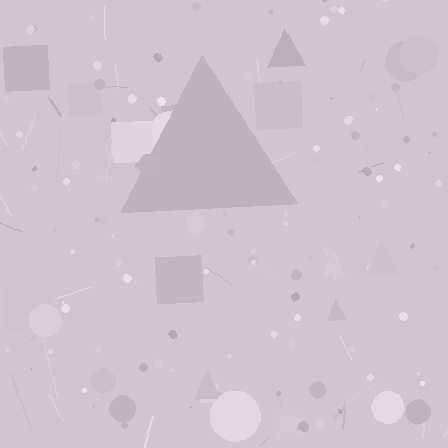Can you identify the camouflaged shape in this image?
The camouflaged shape is a triangle.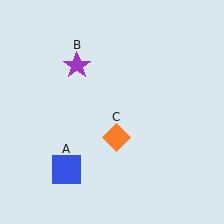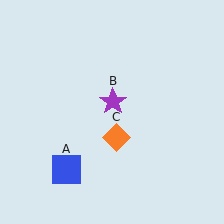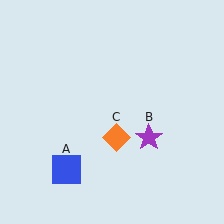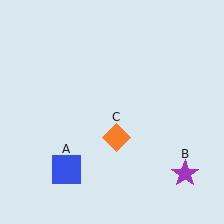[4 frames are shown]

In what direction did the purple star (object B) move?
The purple star (object B) moved down and to the right.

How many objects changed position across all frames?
1 object changed position: purple star (object B).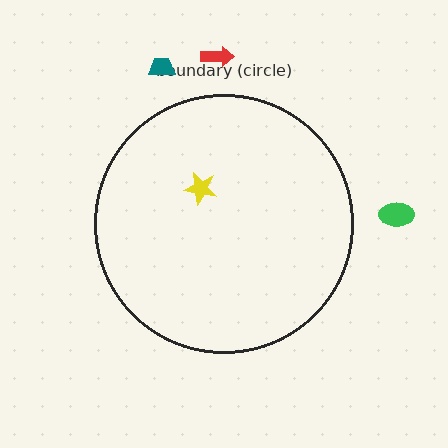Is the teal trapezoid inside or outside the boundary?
Outside.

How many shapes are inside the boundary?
1 inside, 3 outside.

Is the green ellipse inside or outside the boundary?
Outside.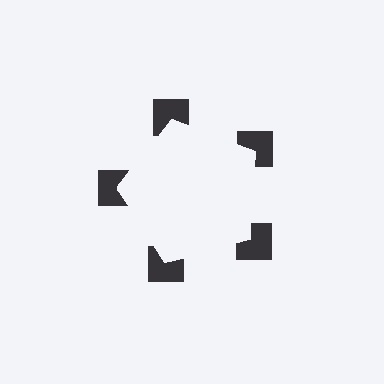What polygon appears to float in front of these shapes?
An illusory pentagon — its edges are inferred from the aligned wedge cuts in the notched squares, not physically drawn.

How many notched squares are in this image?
There are 5 — one at each vertex of the illusory pentagon.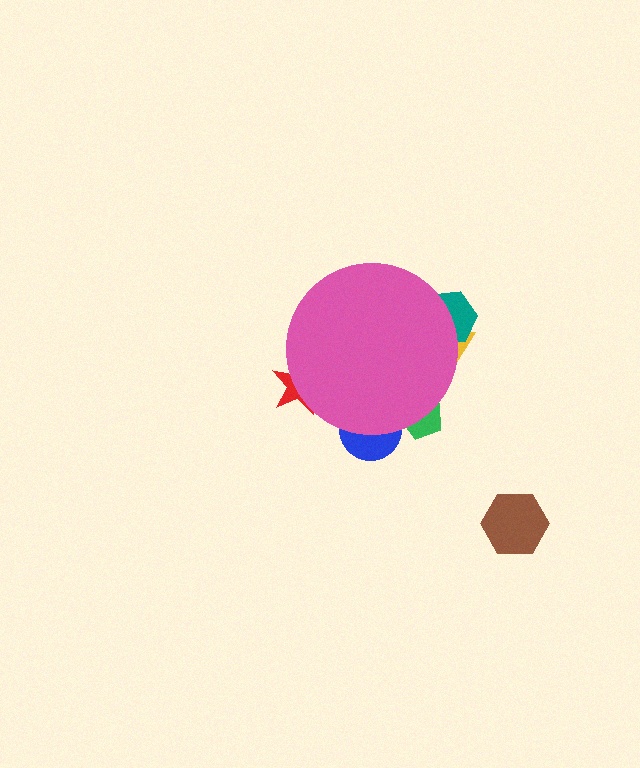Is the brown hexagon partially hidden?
No, the brown hexagon is fully visible.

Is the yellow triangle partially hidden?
Yes, the yellow triangle is partially hidden behind the pink circle.